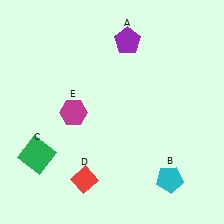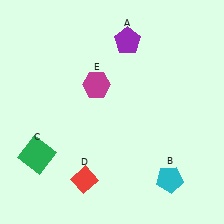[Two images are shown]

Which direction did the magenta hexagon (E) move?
The magenta hexagon (E) moved up.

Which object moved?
The magenta hexagon (E) moved up.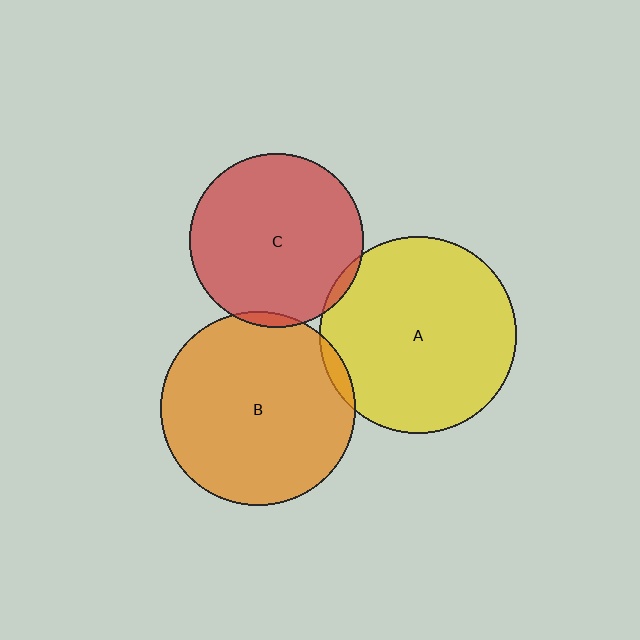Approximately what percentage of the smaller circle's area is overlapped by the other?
Approximately 5%.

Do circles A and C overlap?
Yes.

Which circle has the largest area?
Circle A (yellow).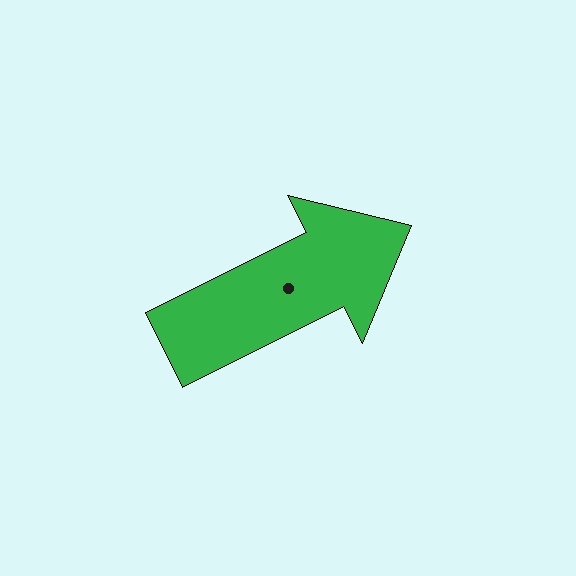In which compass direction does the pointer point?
Northeast.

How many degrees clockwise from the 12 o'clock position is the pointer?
Approximately 63 degrees.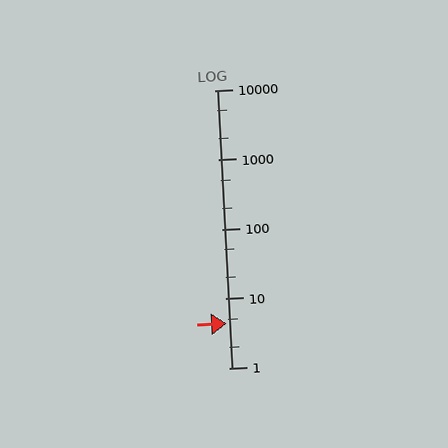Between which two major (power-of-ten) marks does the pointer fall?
The pointer is between 1 and 10.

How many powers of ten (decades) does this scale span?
The scale spans 4 decades, from 1 to 10000.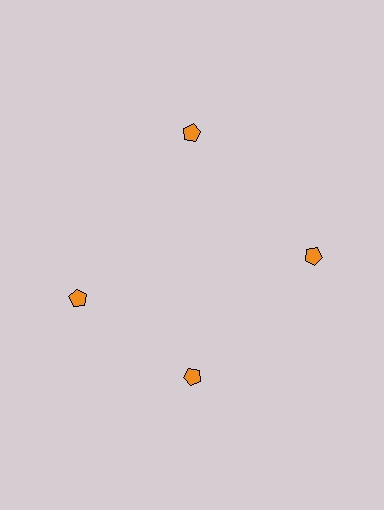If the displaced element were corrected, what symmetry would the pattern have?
It would have 4-fold rotational symmetry — the pattern would map onto itself every 90 degrees.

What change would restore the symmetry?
The symmetry would be restored by rotating it back into even spacing with its neighbors so that all 4 pentagons sit at equal angles and equal distance from the center.